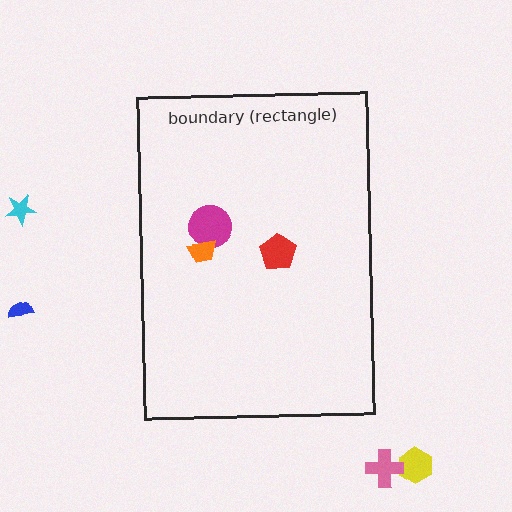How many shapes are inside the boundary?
3 inside, 4 outside.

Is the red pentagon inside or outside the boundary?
Inside.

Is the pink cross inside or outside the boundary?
Outside.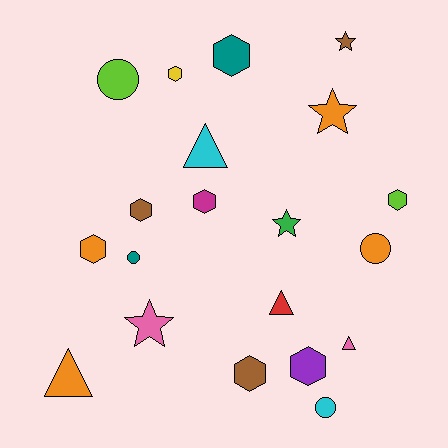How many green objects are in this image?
There is 1 green object.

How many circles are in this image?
There are 4 circles.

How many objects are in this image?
There are 20 objects.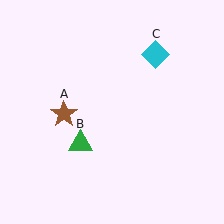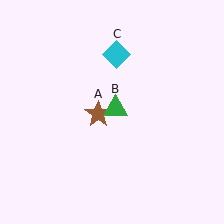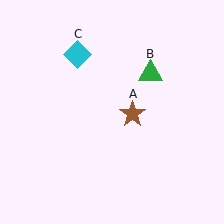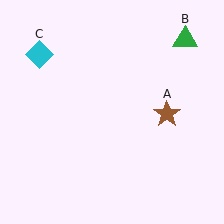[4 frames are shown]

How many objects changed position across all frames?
3 objects changed position: brown star (object A), green triangle (object B), cyan diamond (object C).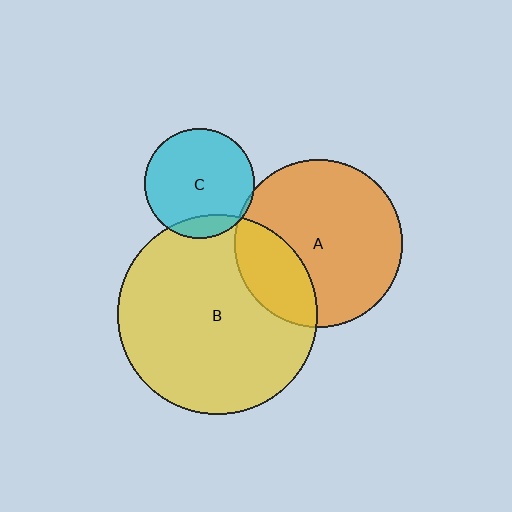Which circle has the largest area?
Circle B (yellow).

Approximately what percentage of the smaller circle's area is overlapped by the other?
Approximately 5%.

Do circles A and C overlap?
Yes.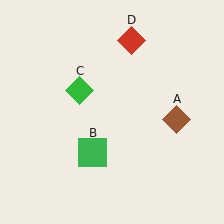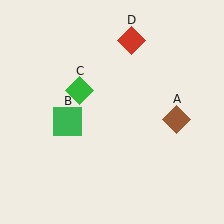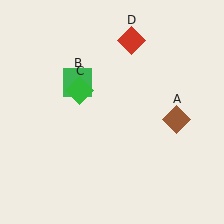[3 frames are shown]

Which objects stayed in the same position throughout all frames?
Brown diamond (object A) and green diamond (object C) and red diamond (object D) remained stationary.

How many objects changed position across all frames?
1 object changed position: green square (object B).